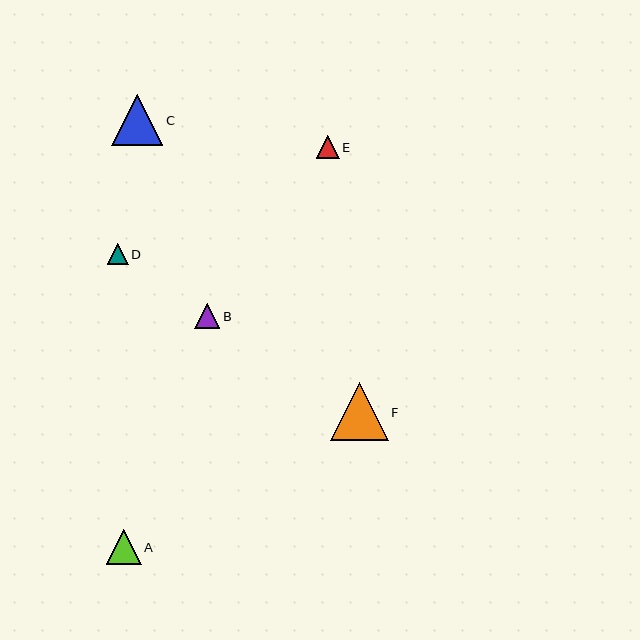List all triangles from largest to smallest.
From largest to smallest: F, C, A, B, E, D.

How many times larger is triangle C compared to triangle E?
Triangle C is approximately 2.2 times the size of triangle E.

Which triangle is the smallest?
Triangle D is the smallest with a size of approximately 21 pixels.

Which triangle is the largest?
Triangle F is the largest with a size of approximately 58 pixels.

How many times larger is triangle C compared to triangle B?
Triangle C is approximately 2.0 times the size of triangle B.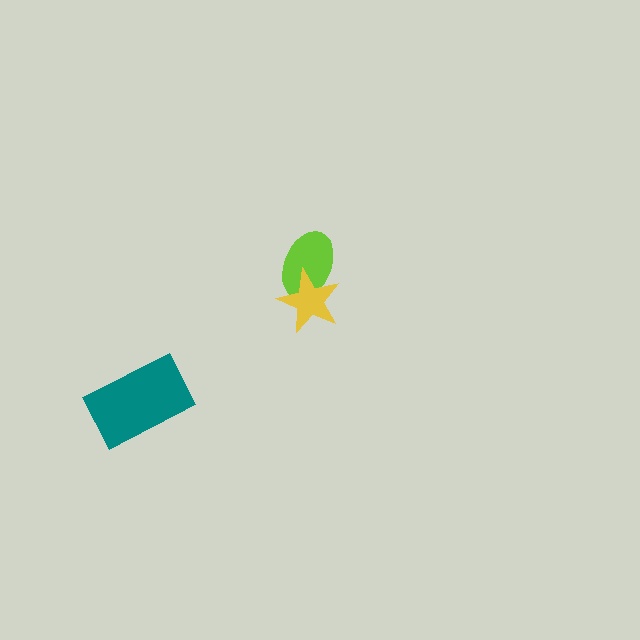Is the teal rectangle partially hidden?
No, no other shape covers it.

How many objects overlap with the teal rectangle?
0 objects overlap with the teal rectangle.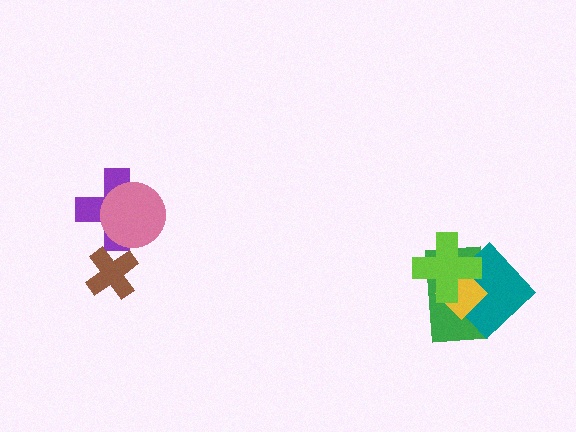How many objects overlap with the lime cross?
3 objects overlap with the lime cross.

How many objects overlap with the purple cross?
1 object overlaps with the purple cross.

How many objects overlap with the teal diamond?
3 objects overlap with the teal diamond.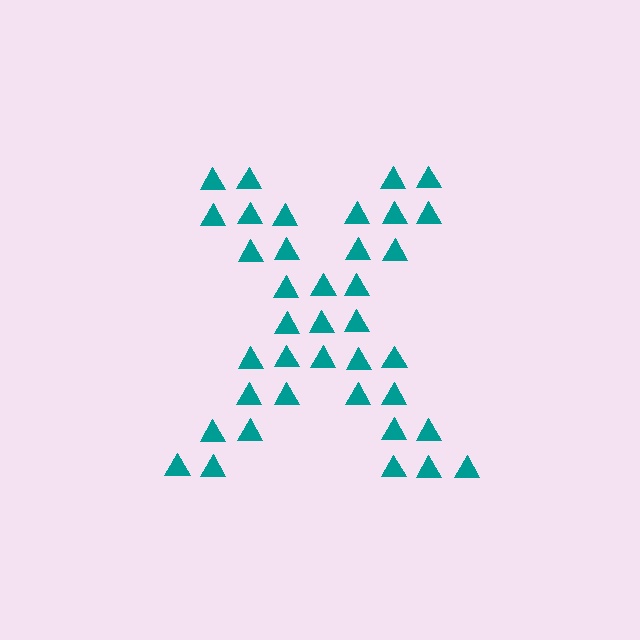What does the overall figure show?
The overall figure shows the letter X.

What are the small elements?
The small elements are triangles.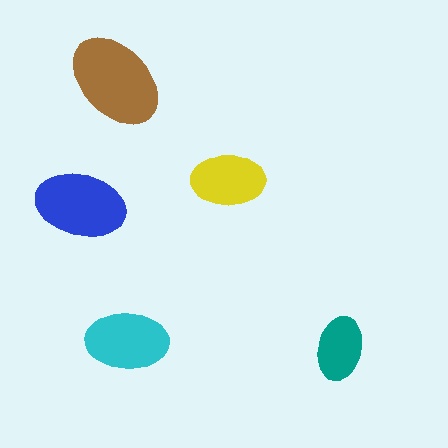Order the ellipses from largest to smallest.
the brown one, the blue one, the cyan one, the yellow one, the teal one.